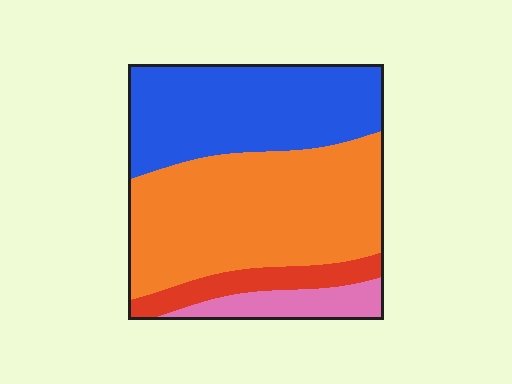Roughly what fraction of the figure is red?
Red takes up about one tenth (1/10) of the figure.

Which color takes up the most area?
Orange, at roughly 45%.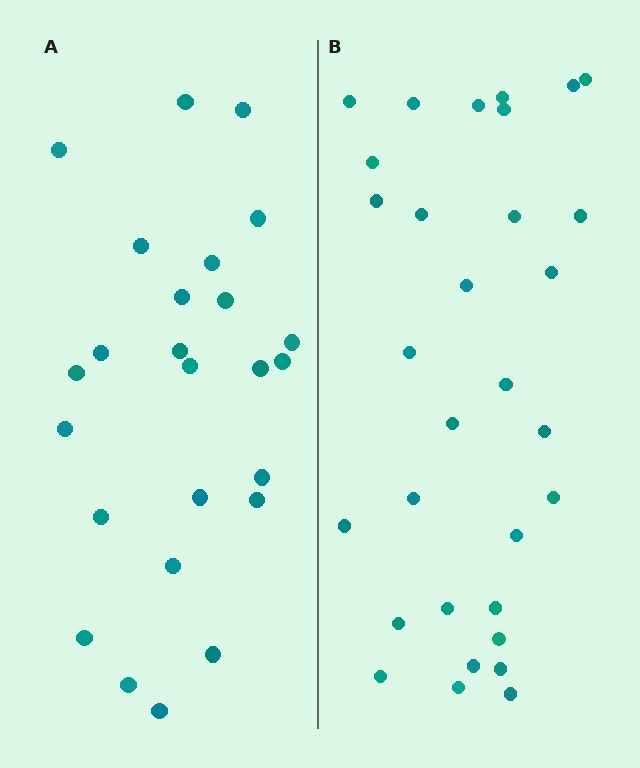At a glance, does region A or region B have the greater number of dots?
Region B (the right region) has more dots.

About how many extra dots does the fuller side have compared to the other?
Region B has about 6 more dots than region A.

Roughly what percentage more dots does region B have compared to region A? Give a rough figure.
About 25% more.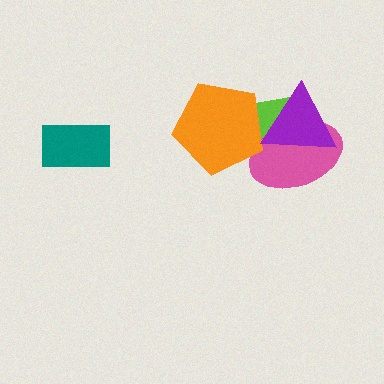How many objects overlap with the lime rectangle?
3 objects overlap with the lime rectangle.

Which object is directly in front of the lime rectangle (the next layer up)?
The pink ellipse is directly in front of the lime rectangle.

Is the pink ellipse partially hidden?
Yes, it is partially covered by another shape.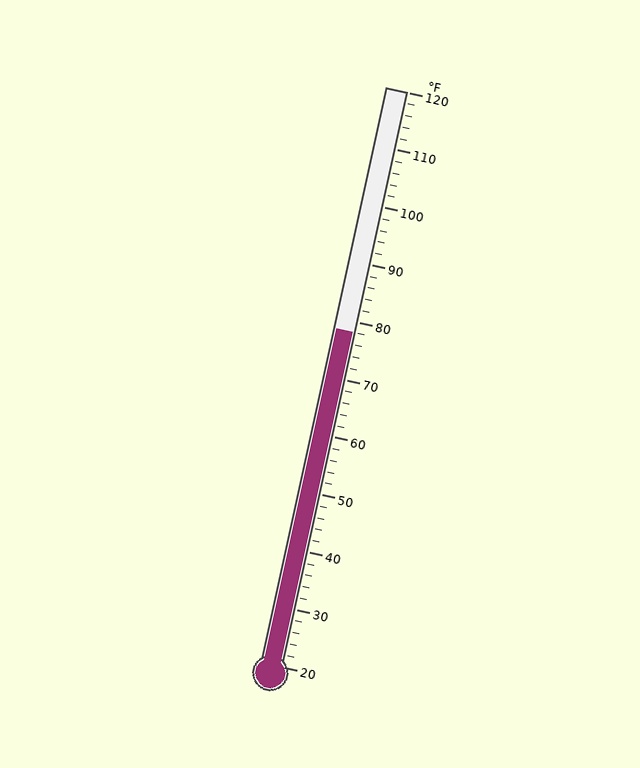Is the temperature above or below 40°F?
The temperature is above 40°F.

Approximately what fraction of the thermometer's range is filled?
The thermometer is filled to approximately 60% of its range.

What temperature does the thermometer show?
The thermometer shows approximately 78°F.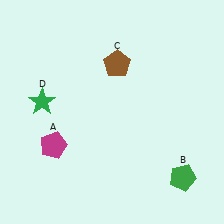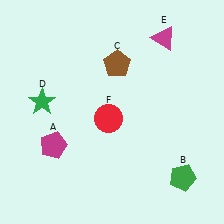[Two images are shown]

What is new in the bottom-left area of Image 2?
A red circle (F) was added in the bottom-left area of Image 2.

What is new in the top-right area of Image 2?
A magenta triangle (E) was added in the top-right area of Image 2.